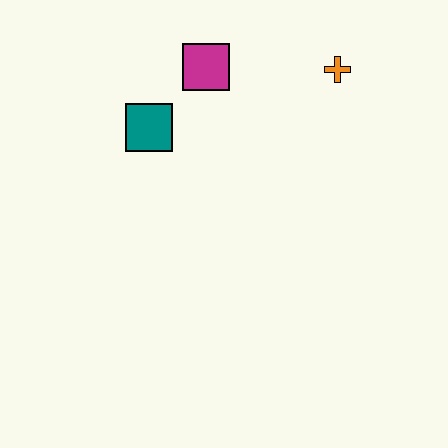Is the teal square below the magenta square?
Yes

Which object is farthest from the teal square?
The orange cross is farthest from the teal square.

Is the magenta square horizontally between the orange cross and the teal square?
Yes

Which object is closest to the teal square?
The magenta square is closest to the teal square.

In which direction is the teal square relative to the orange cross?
The teal square is to the left of the orange cross.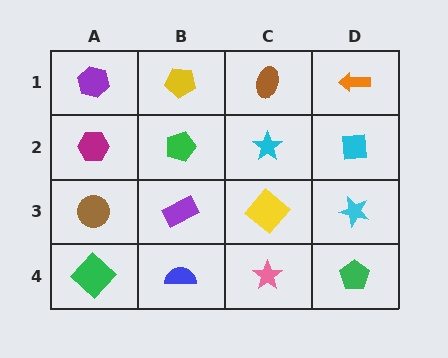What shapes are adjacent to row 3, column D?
A cyan square (row 2, column D), a green pentagon (row 4, column D), a yellow diamond (row 3, column C).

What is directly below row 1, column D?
A cyan square.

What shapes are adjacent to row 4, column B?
A purple rectangle (row 3, column B), a green diamond (row 4, column A), a pink star (row 4, column C).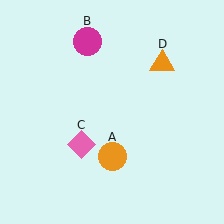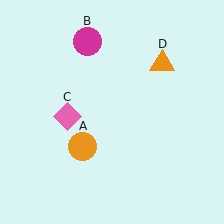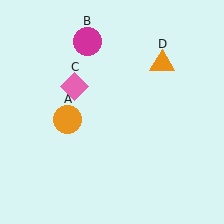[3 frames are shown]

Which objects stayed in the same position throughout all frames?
Magenta circle (object B) and orange triangle (object D) remained stationary.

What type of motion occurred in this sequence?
The orange circle (object A), pink diamond (object C) rotated clockwise around the center of the scene.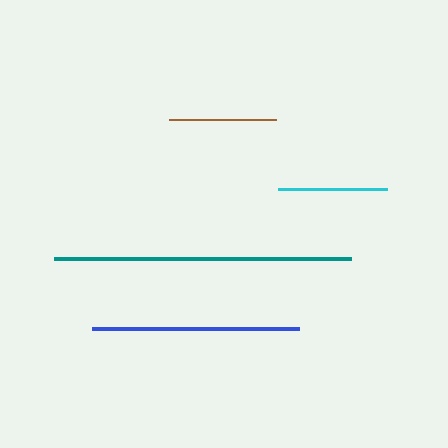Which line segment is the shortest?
The brown line is the shortest at approximately 107 pixels.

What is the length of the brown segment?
The brown segment is approximately 107 pixels long.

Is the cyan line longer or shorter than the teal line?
The teal line is longer than the cyan line.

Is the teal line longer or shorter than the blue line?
The teal line is longer than the blue line.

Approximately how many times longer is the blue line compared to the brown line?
The blue line is approximately 1.9 times the length of the brown line.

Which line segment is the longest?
The teal line is the longest at approximately 297 pixels.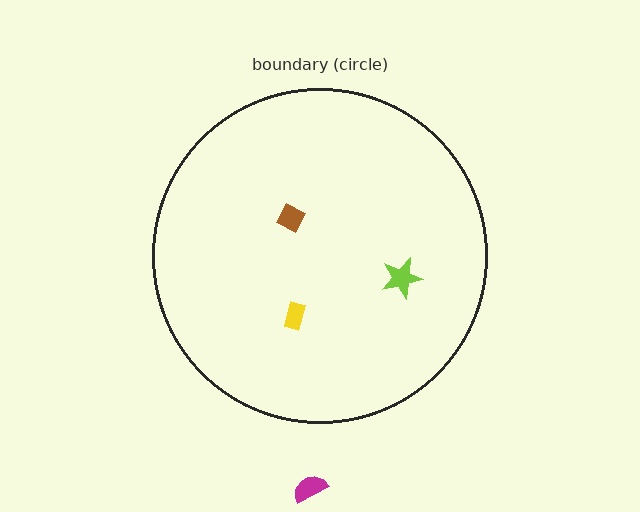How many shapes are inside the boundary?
3 inside, 1 outside.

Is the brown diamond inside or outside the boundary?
Inside.